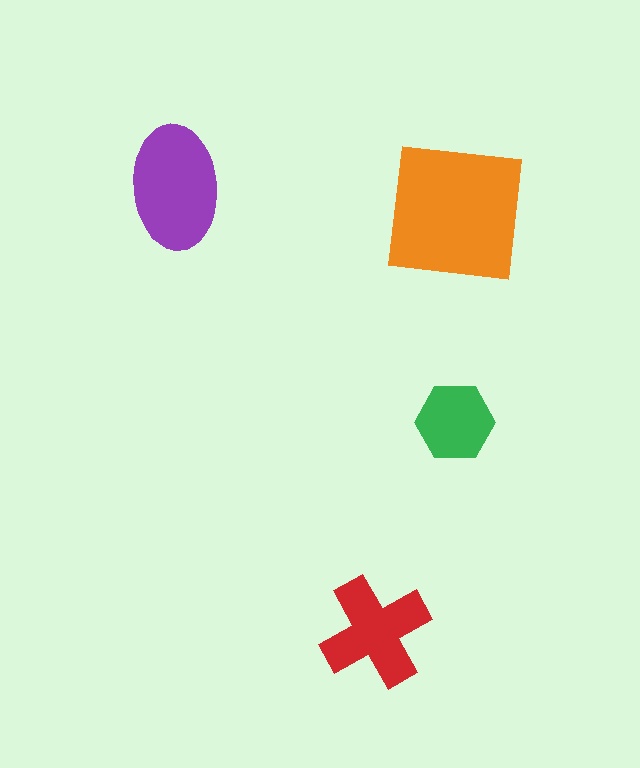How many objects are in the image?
There are 4 objects in the image.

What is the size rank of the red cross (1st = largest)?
3rd.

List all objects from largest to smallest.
The orange square, the purple ellipse, the red cross, the green hexagon.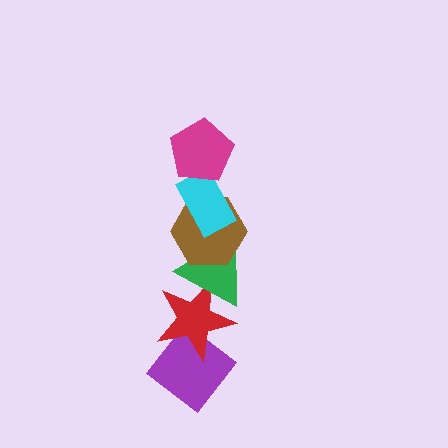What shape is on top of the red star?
The green triangle is on top of the red star.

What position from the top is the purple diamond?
The purple diamond is 6th from the top.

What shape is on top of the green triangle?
The brown hexagon is on top of the green triangle.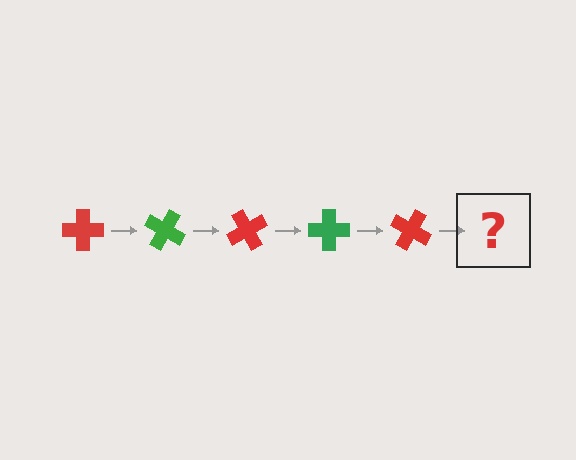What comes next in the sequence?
The next element should be a green cross, rotated 150 degrees from the start.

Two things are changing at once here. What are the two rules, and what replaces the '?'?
The two rules are that it rotates 30 degrees each step and the color cycles through red and green. The '?' should be a green cross, rotated 150 degrees from the start.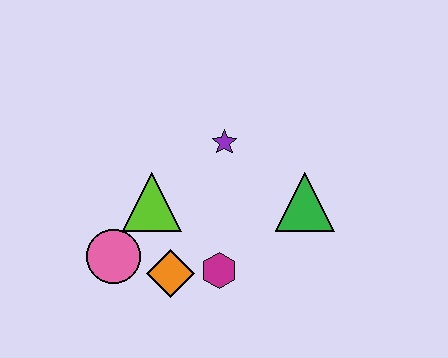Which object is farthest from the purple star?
The pink circle is farthest from the purple star.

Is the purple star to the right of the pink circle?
Yes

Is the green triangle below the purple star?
Yes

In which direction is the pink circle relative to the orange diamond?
The pink circle is to the left of the orange diamond.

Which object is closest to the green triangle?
The purple star is closest to the green triangle.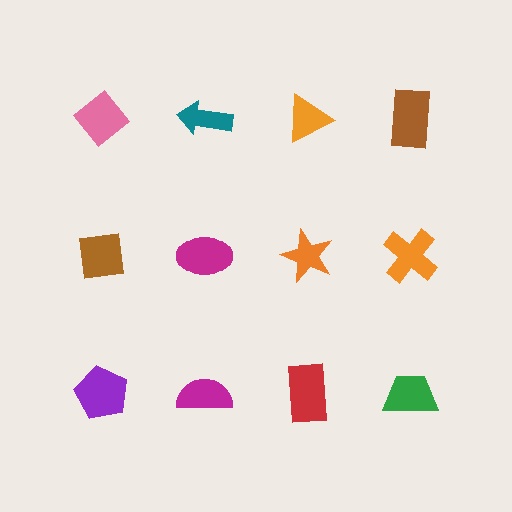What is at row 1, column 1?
A pink diamond.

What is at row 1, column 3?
An orange triangle.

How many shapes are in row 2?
4 shapes.